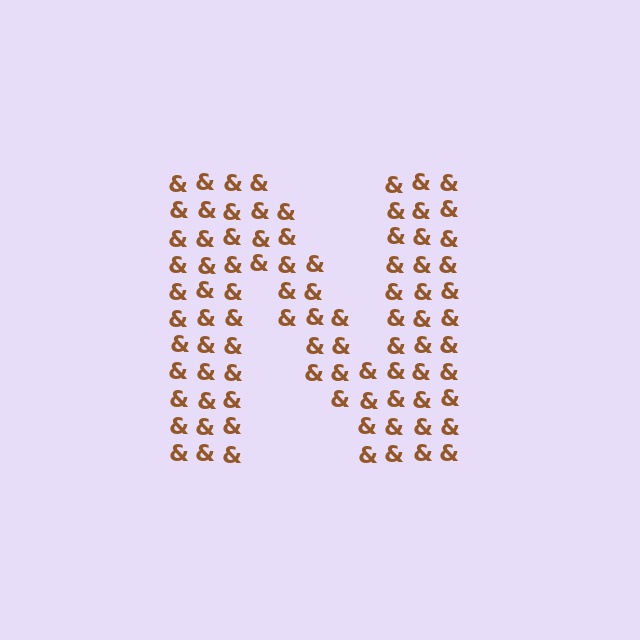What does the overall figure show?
The overall figure shows the letter N.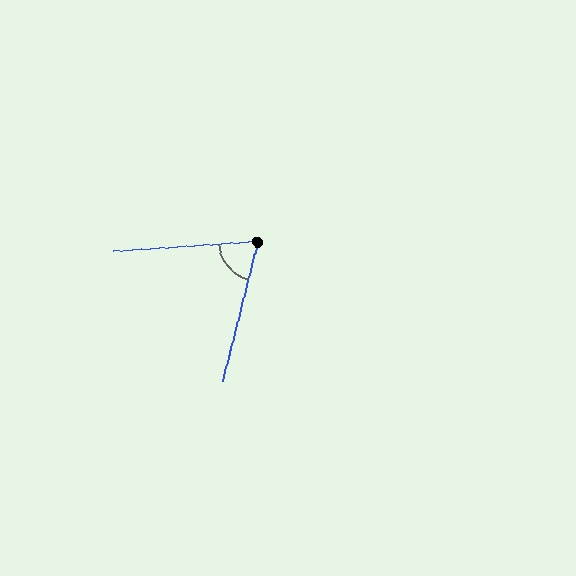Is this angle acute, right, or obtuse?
It is acute.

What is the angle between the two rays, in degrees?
Approximately 72 degrees.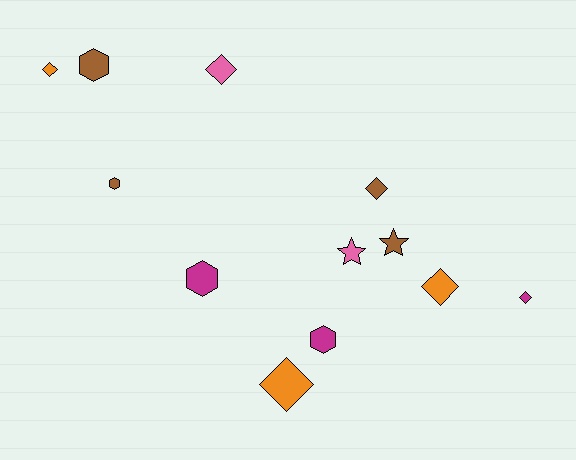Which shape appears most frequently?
Diamond, with 6 objects.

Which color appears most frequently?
Brown, with 4 objects.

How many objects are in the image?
There are 12 objects.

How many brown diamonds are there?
There is 1 brown diamond.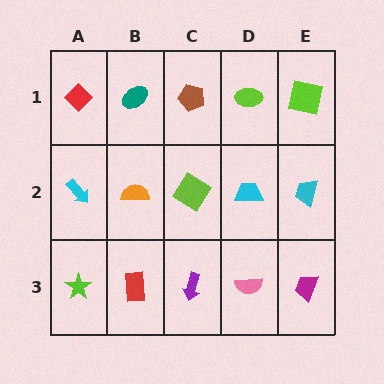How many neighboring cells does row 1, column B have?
3.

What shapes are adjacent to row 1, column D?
A cyan trapezoid (row 2, column D), a brown pentagon (row 1, column C), a lime square (row 1, column E).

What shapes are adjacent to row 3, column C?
A lime diamond (row 2, column C), a red rectangle (row 3, column B), a pink semicircle (row 3, column D).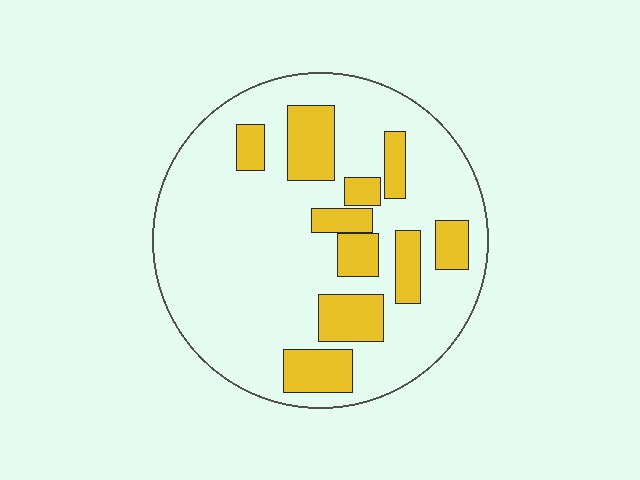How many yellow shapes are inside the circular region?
10.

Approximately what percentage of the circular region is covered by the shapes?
Approximately 25%.